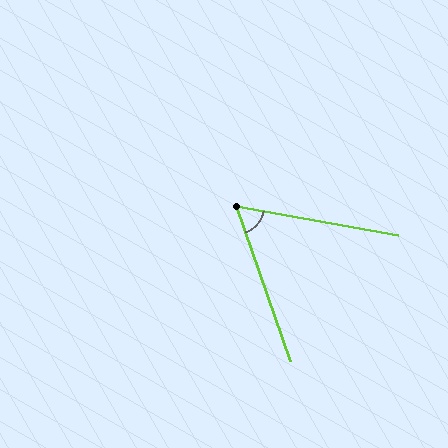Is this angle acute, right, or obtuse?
It is acute.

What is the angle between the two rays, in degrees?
Approximately 61 degrees.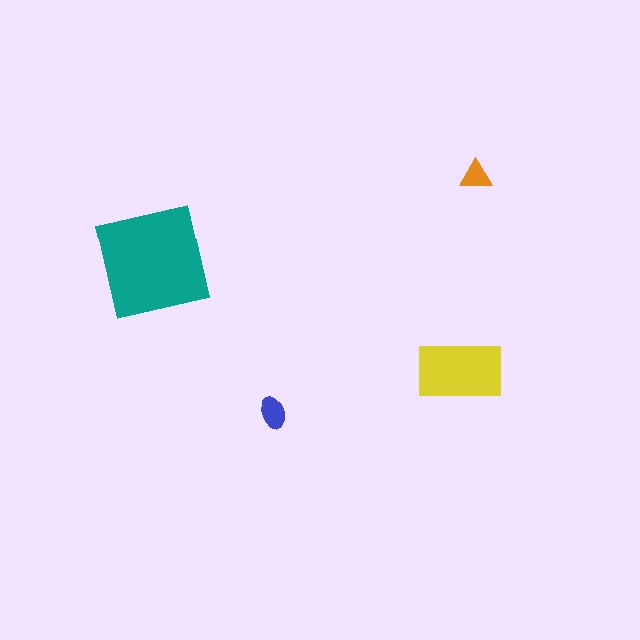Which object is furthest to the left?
The teal square is leftmost.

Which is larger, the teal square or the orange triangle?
The teal square.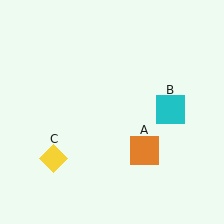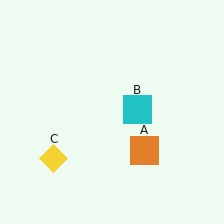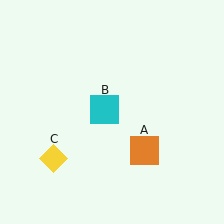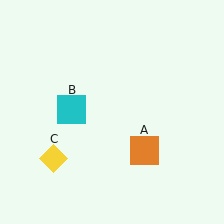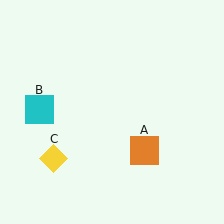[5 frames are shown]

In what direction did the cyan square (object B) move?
The cyan square (object B) moved left.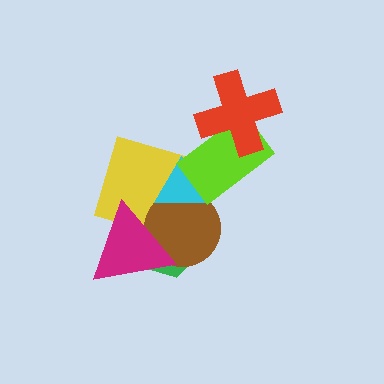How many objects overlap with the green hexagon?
4 objects overlap with the green hexagon.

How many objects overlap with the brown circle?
4 objects overlap with the brown circle.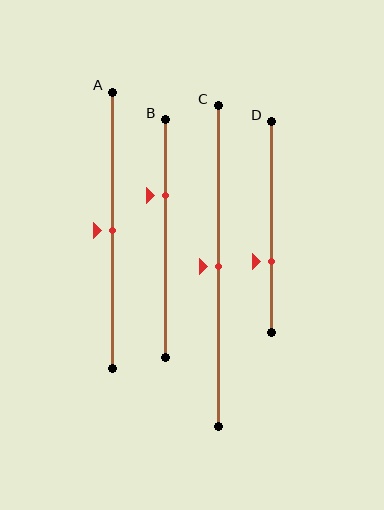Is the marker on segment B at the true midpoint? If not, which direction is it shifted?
No, the marker on segment B is shifted upward by about 18% of the segment length.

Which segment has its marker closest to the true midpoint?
Segment A has its marker closest to the true midpoint.